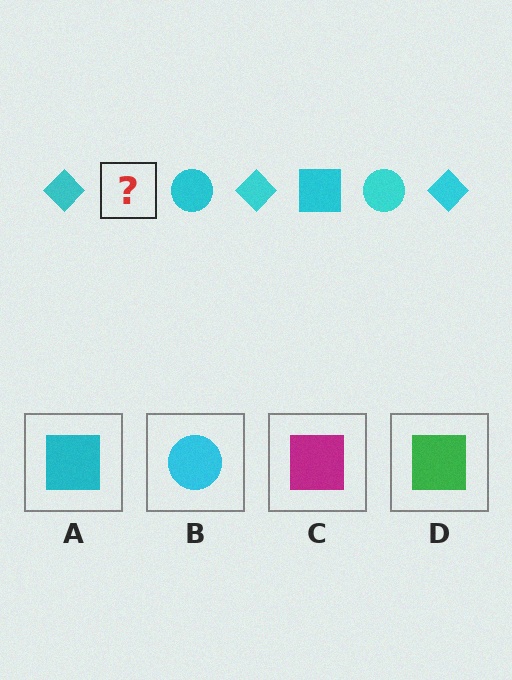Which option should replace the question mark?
Option A.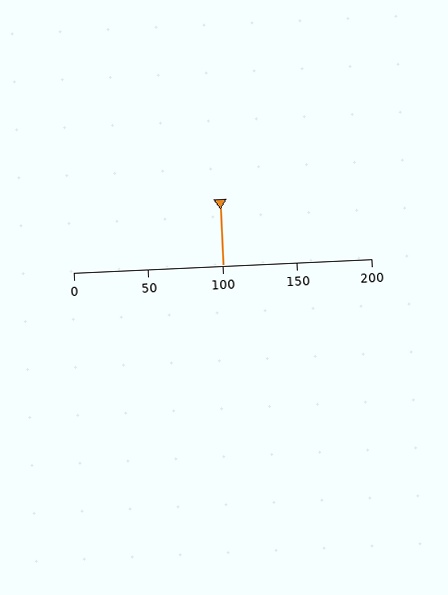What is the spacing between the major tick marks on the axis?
The major ticks are spaced 50 apart.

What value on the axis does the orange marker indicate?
The marker indicates approximately 100.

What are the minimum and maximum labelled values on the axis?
The axis runs from 0 to 200.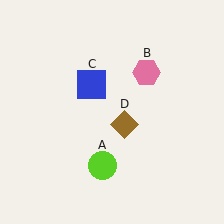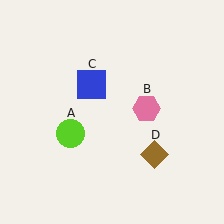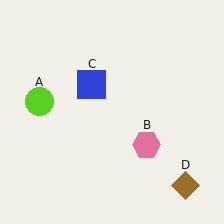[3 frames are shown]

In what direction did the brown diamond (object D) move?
The brown diamond (object D) moved down and to the right.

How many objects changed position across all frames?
3 objects changed position: lime circle (object A), pink hexagon (object B), brown diamond (object D).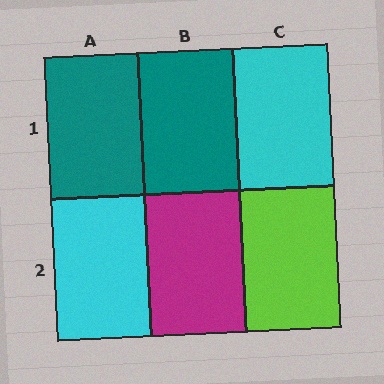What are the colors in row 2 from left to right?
Cyan, magenta, lime.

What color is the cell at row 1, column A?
Teal.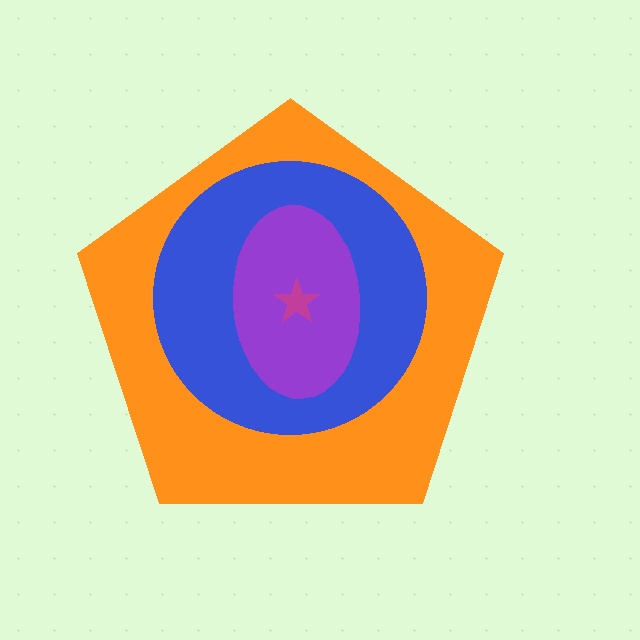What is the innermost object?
The magenta star.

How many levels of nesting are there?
4.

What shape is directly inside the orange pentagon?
The blue circle.